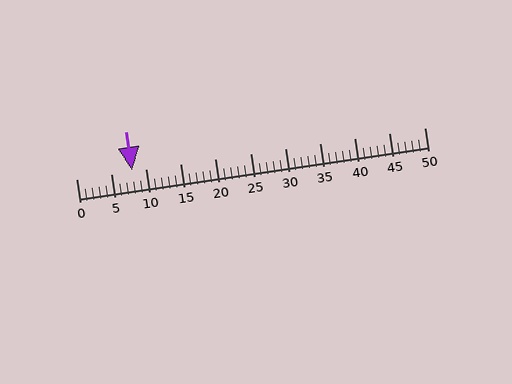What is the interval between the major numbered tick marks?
The major tick marks are spaced 5 units apart.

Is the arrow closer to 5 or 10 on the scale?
The arrow is closer to 10.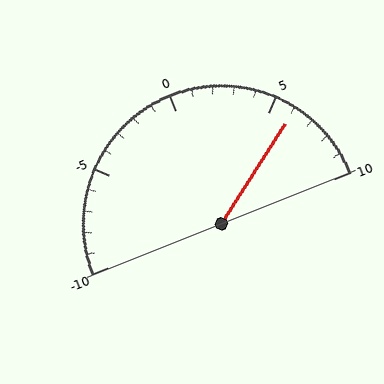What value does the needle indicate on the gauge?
The needle indicates approximately 6.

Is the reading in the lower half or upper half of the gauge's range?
The reading is in the upper half of the range (-10 to 10).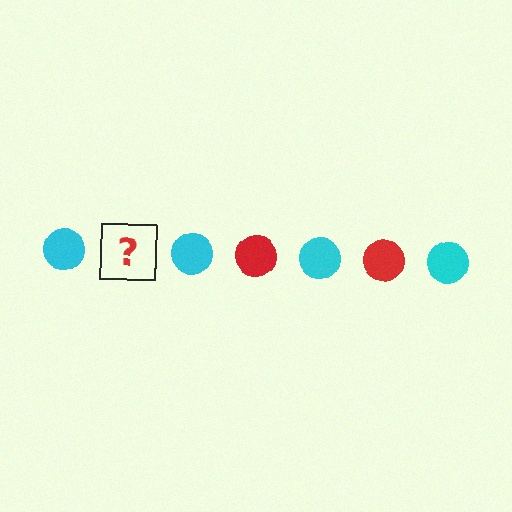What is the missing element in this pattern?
The missing element is a red circle.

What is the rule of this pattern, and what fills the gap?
The rule is that the pattern cycles through cyan, red circles. The gap should be filled with a red circle.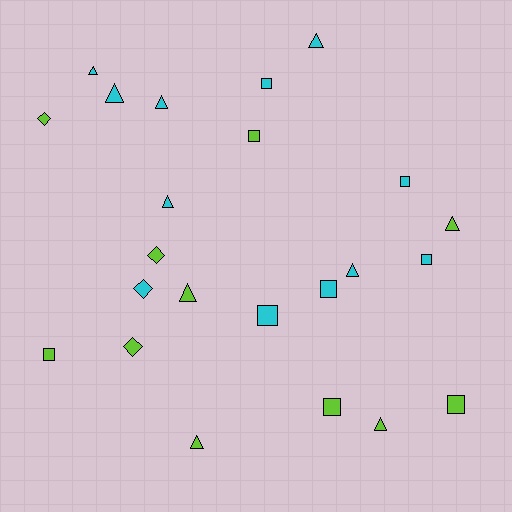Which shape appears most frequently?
Triangle, with 10 objects.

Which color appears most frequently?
Cyan, with 12 objects.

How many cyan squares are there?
There are 5 cyan squares.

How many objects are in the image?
There are 23 objects.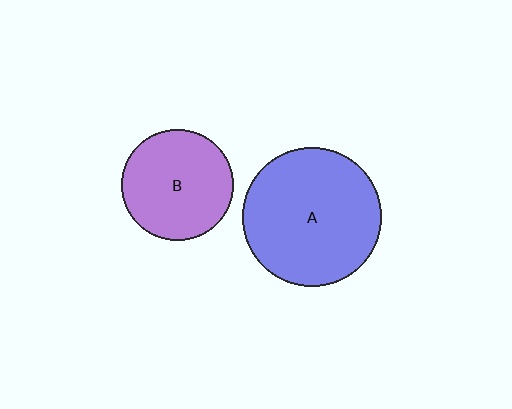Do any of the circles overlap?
No, none of the circles overlap.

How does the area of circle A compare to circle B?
Approximately 1.6 times.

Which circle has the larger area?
Circle A (blue).